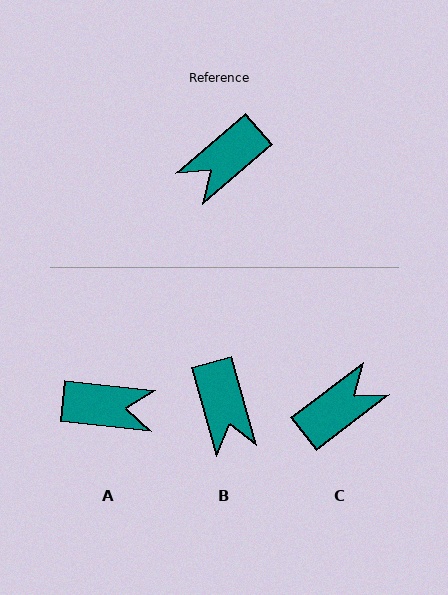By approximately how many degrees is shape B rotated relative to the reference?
Approximately 65 degrees counter-clockwise.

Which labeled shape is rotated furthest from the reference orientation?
C, about 177 degrees away.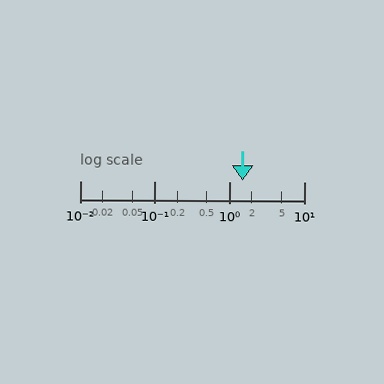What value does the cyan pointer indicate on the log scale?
The pointer indicates approximately 1.5.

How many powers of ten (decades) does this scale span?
The scale spans 3 decades, from 0.01 to 10.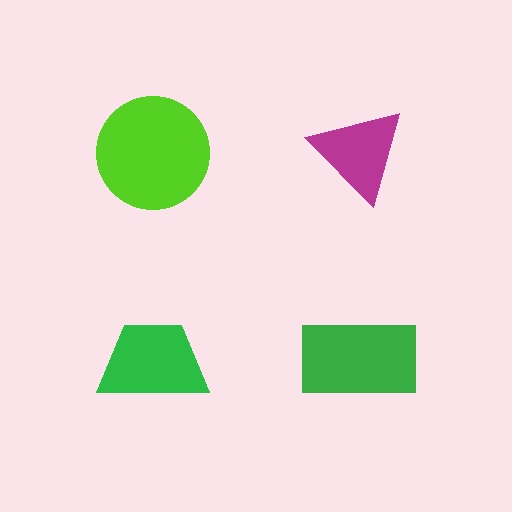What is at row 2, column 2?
A green rectangle.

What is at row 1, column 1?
A lime circle.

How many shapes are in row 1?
2 shapes.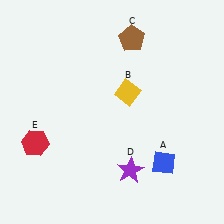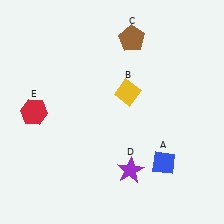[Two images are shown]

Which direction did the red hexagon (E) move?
The red hexagon (E) moved up.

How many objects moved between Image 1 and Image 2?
1 object moved between the two images.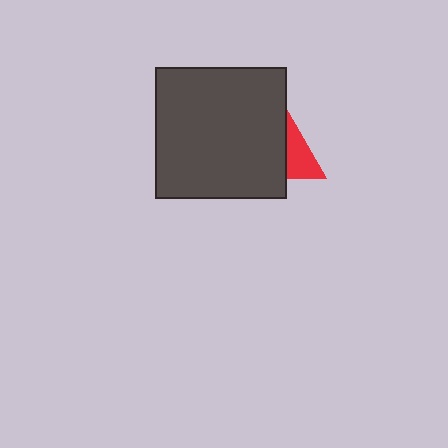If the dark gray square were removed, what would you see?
You would see the complete red triangle.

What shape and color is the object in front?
The object in front is a dark gray square.